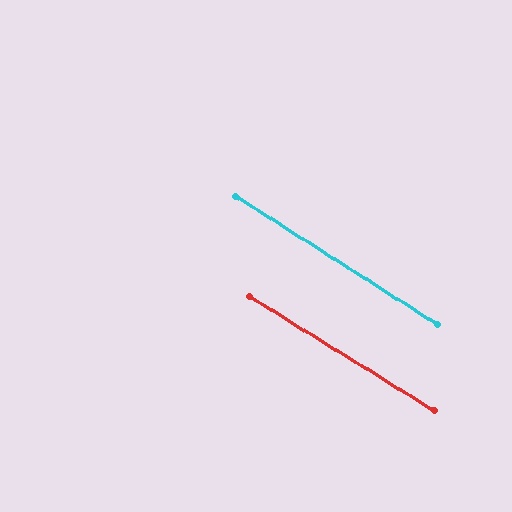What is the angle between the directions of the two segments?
Approximately 1 degree.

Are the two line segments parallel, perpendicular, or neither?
Parallel — their directions differ by only 0.6°.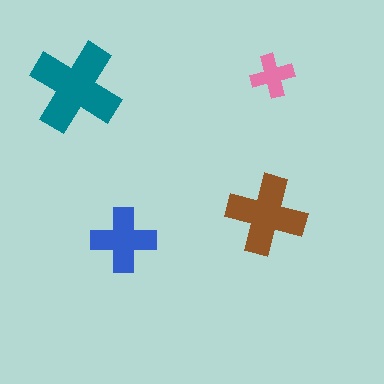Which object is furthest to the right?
The pink cross is rightmost.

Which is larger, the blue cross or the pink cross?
The blue one.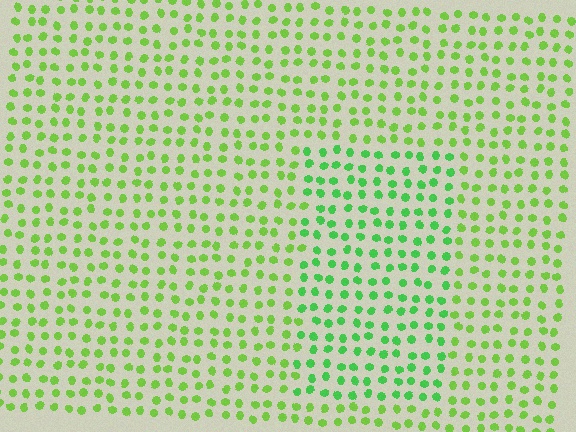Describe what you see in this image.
The image is filled with small lime elements in a uniform arrangement. A rectangle-shaped region is visible where the elements are tinted to a slightly different hue, forming a subtle color boundary.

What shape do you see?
I see a rectangle.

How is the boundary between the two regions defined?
The boundary is defined purely by a slight shift in hue (about 27 degrees). Spacing, size, and orientation are identical on both sides.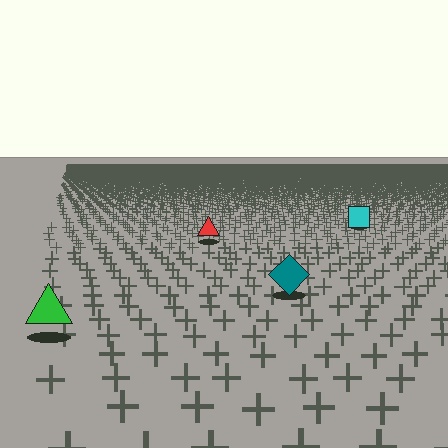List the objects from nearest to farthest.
From nearest to farthest: the green triangle, the teal diamond, the red triangle, the cyan square.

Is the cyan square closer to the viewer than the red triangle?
No. The red triangle is closer — you can tell from the texture gradient: the ground texture is coarser near it.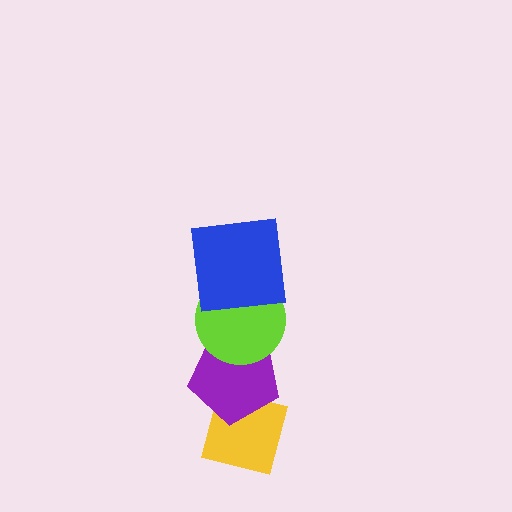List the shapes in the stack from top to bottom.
From top to bottom: the blue square, the lime circle, the purple pentagon, the yellow square.